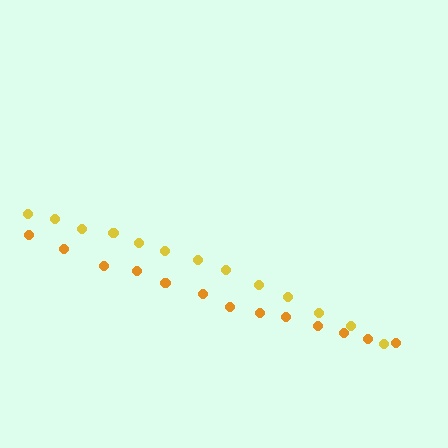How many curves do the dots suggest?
There are 2 distinct paths.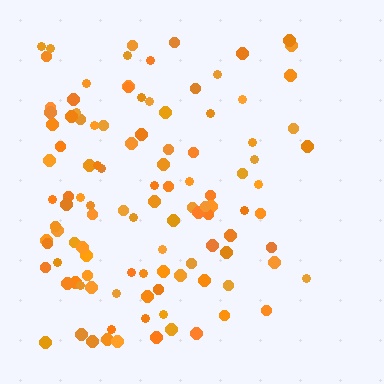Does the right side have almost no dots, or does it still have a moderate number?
Still a moderate number, just noticeably fewer than the left.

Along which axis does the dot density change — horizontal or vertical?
Horizontal.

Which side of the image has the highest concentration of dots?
The left.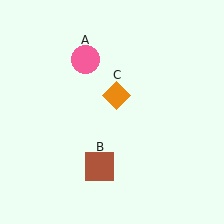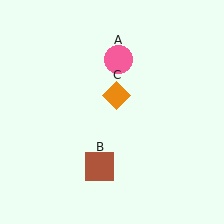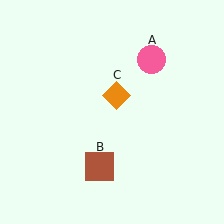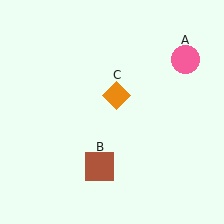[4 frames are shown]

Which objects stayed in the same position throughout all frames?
Brown square (object B) and orange diamond (object C) remained stationary.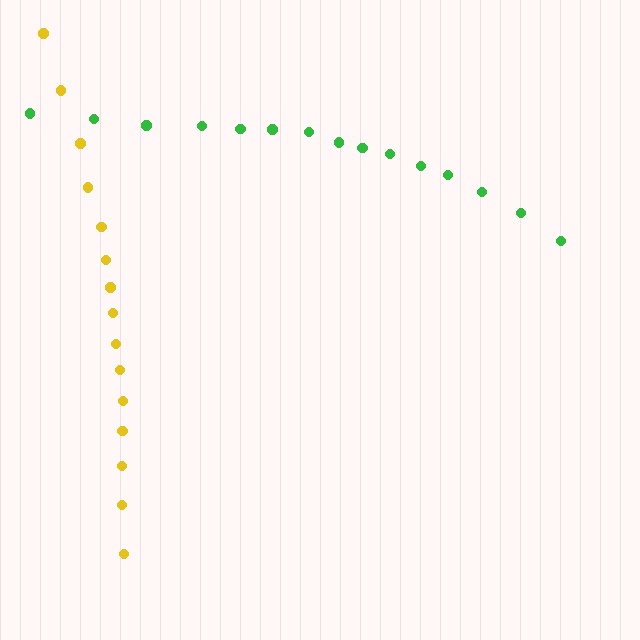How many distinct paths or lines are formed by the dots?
There are 2 distinct paths.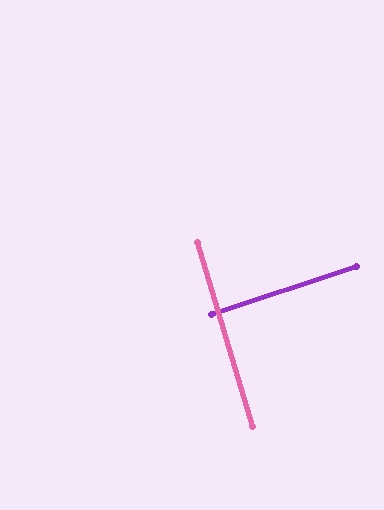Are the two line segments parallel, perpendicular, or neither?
Perpendicular — they meet at approximately 88°.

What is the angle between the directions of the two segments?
Approximately 88 degrees.